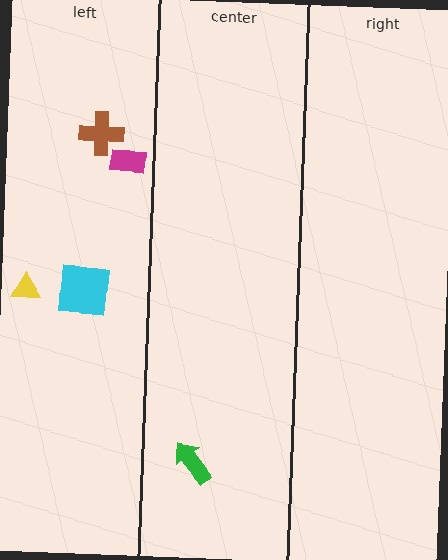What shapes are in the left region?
The magenta rectangle, the yellow triangle, the cyan square, the brown cross.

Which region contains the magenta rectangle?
The left region.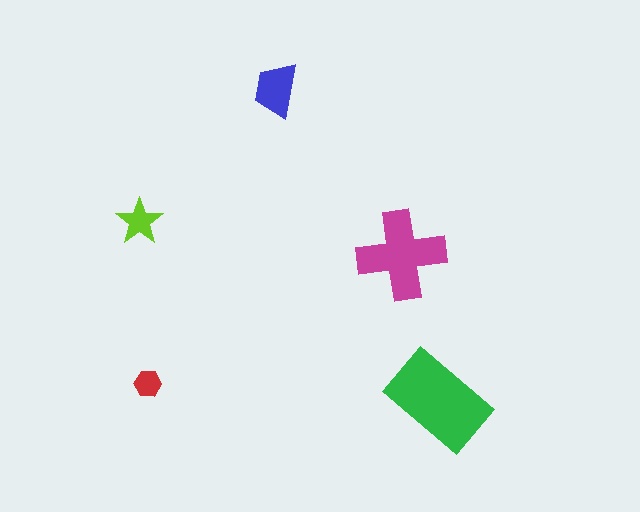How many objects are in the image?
There are 5 objects in the image.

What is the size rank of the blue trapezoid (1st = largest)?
3rd.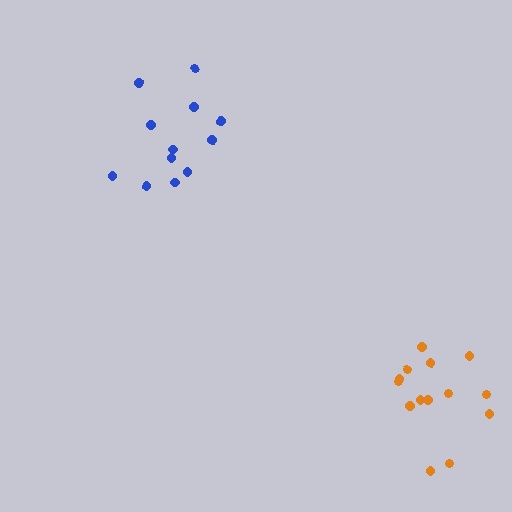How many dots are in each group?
Group 1: 14 dots, Group 2: 12 dots (26 total).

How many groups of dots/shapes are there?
There are 2 groups.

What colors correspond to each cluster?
The clusters are colored: orange, blue.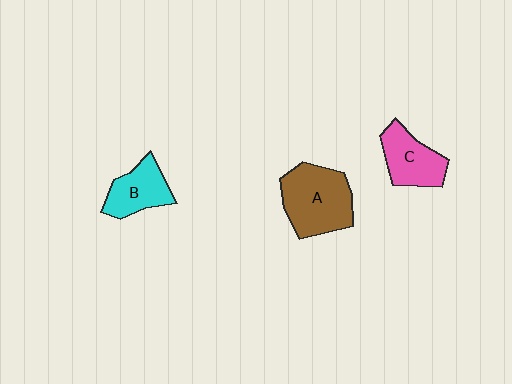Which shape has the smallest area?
Shape B (cyan).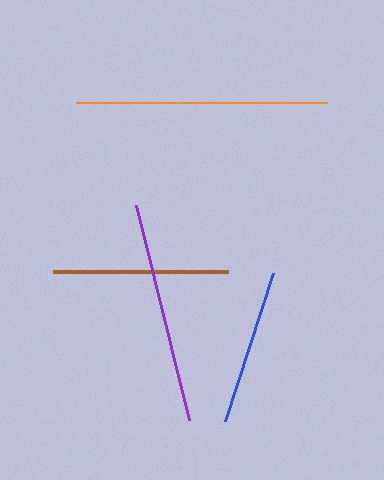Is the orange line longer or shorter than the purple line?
The orange line is longer than the purple line.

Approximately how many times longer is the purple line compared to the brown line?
The purple line is approximately 1.3 times the length of the brown line.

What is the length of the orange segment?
The orange segment is approximately 252 pixels long.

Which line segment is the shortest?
The blue line is the shortest at approximately 156 pixels.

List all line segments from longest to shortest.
From longest to shortest: orange, purple, brown, blue.